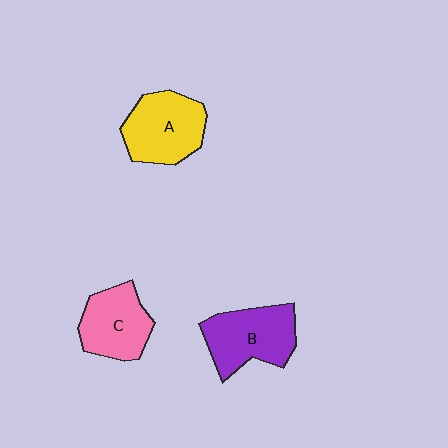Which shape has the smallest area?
Shape C (pink).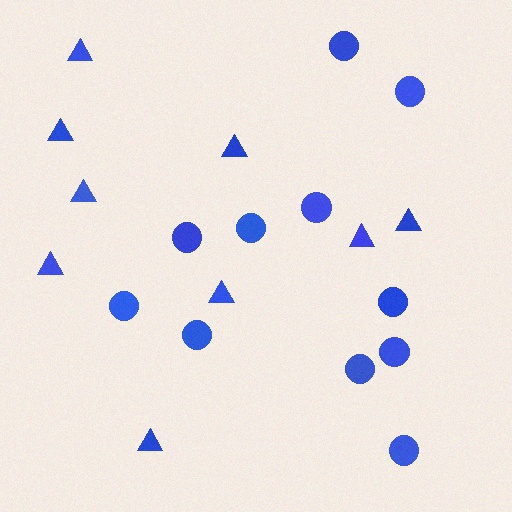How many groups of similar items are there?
There are 2 groups: one group of circles (11) and one group of triangles (9).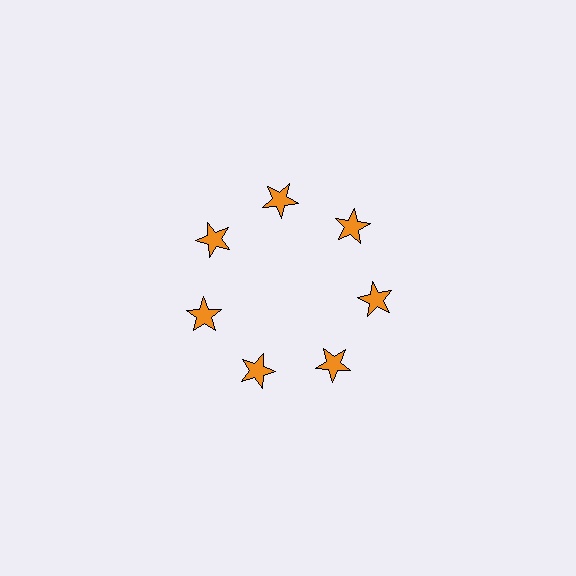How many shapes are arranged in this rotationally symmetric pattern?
There are 7 shapes, arranged in 7 groups of 1.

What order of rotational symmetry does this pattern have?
This pattern has 7-fold rotational symmetry.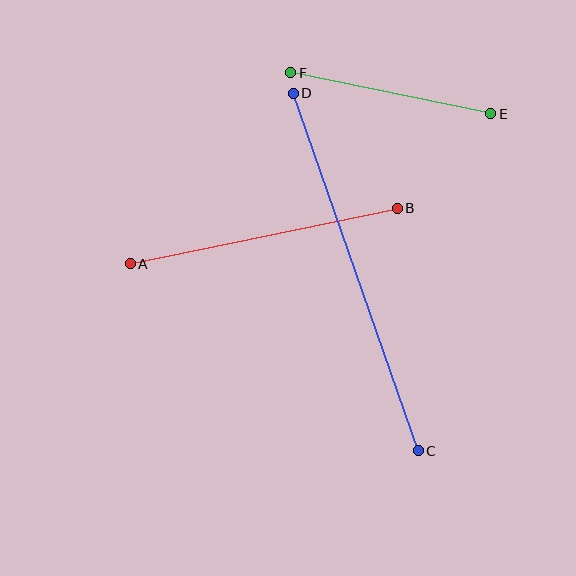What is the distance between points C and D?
The distance is approximately 379 pixels.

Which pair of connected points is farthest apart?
Points C and D are farthest apart.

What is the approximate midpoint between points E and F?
The midpoint is at approximately (391, 93) pixels.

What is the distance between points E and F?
The distance is approximately 204 pixels.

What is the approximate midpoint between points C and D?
The midpoint is at approximately (356, 272) pixels.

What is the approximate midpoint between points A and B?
The midpoint is at approximately (264, 236) pixels.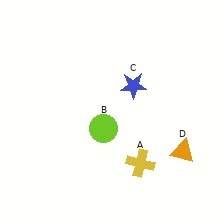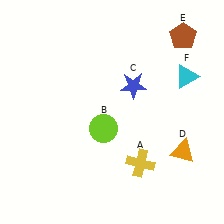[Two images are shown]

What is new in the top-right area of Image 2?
A brown pentagon (E) was added in the top-right area of Image 2.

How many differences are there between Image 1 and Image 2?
There are 2 differences between the two images.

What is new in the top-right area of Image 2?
A cyan triangle (F) was added in the top-right area of Image 2.